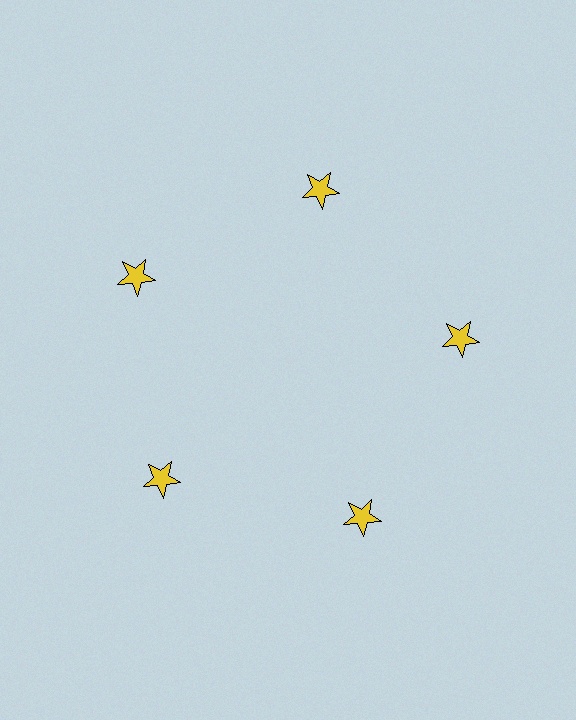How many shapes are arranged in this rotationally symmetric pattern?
There are 5 shapes, arranged in 5 groups of 1.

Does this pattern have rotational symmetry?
Yes, this pattern has 5-fold rotational symmetry. It looks the same after rotating 72 degrees around the center.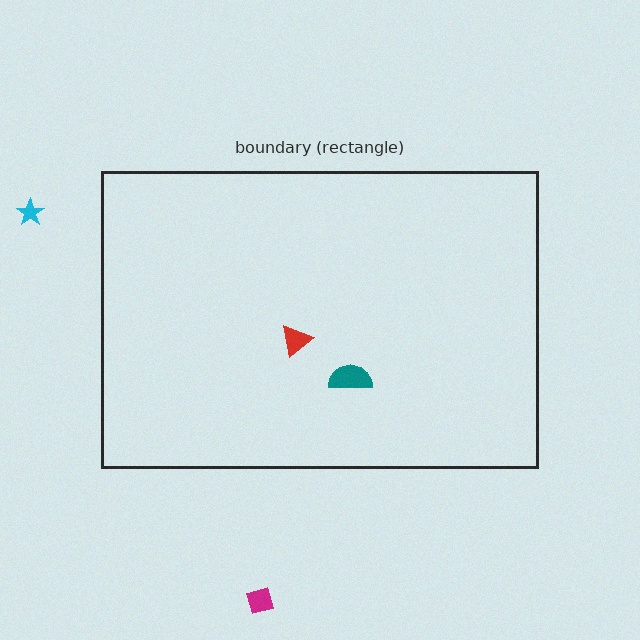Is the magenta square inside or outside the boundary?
Outside.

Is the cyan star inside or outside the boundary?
Outside.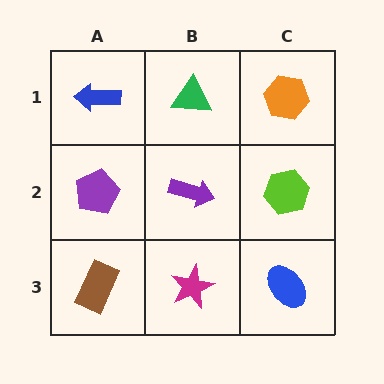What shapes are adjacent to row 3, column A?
A purple pentagon (row 2, column A), a magenta star (row 3, column B).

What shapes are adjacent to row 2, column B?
A green triangle (row 1, column B), a magenta star (row 3, column B), a purple pentagon (row 2, column A), a lime hexagon (row 2, column C).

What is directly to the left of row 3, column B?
A brown rectangle.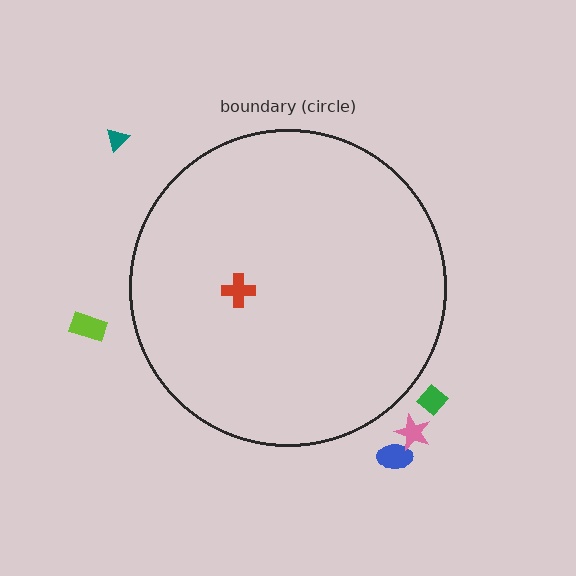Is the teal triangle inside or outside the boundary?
Outside.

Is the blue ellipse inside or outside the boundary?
Outside.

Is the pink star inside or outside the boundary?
Outside.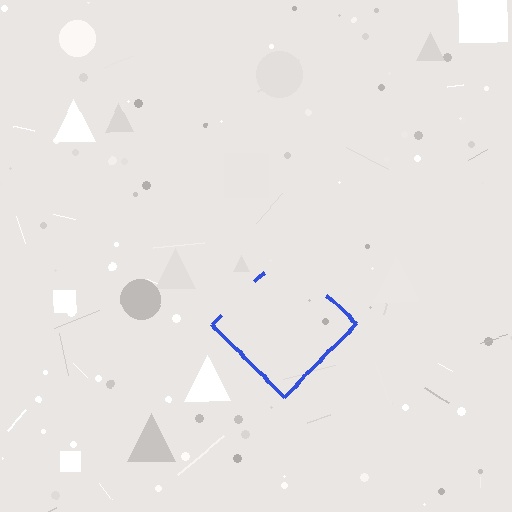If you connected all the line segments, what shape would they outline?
They would outline a diamond.